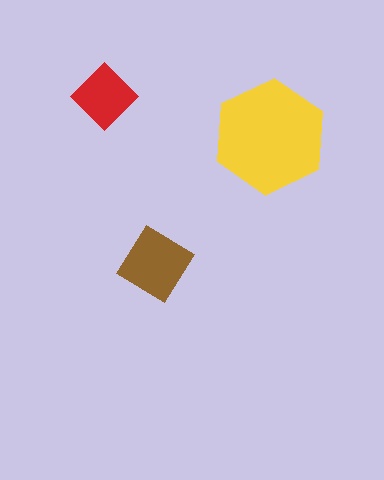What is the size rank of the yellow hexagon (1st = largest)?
1st.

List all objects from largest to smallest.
The yellow hexagon, the brown diamond, the red diamond.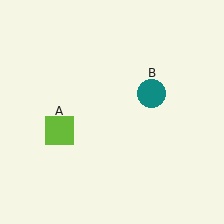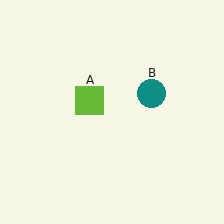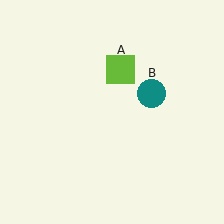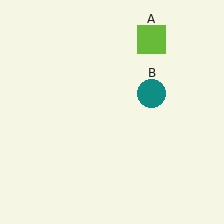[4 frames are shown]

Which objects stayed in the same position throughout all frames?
Teal circle (object B) remained stationary.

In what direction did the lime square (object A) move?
The lime square (object A) moved up and to the right.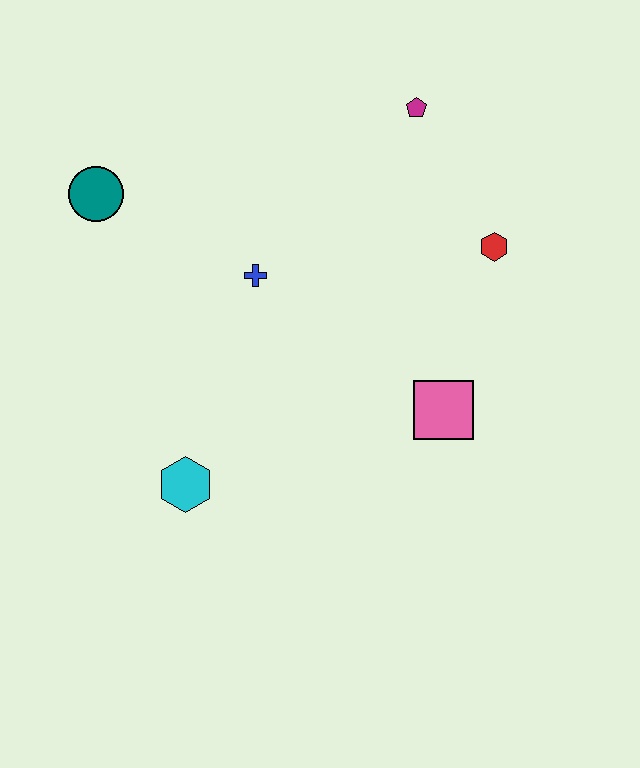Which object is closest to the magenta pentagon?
The red hexagon is closest to the magenta pentagon.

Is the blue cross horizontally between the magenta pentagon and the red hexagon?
No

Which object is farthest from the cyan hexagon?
The magenta pentagon is farthest from the cyan hexagon.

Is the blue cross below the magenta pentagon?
Yes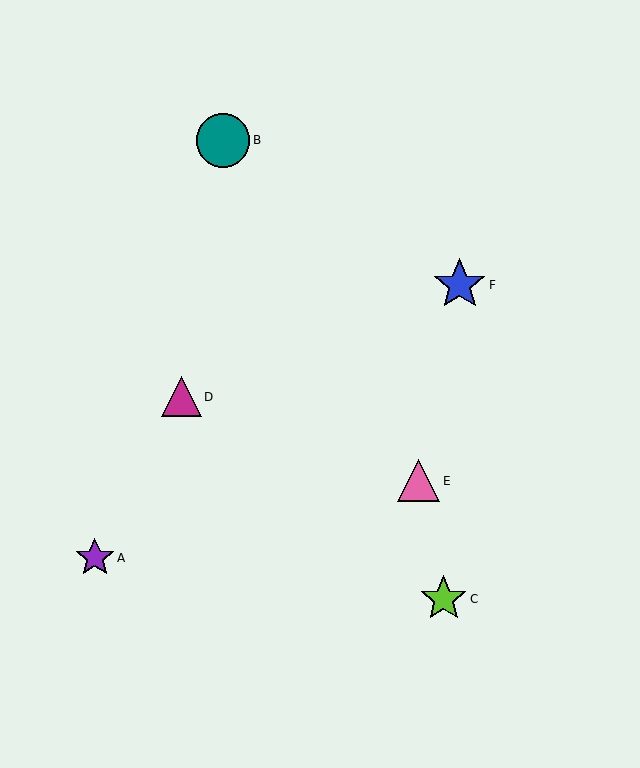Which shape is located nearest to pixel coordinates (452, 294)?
The blue star (labeled F) at (460, 285) is nearest to that location.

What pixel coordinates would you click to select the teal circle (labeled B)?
Click at (223, 140) to select the teal circle B.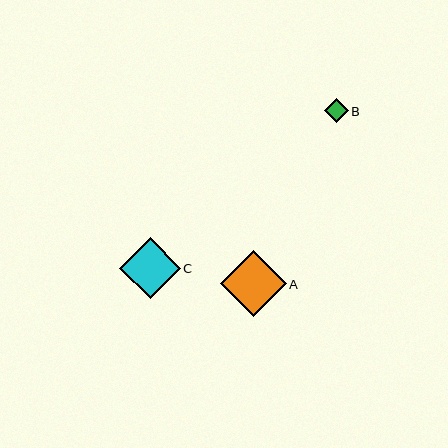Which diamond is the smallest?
Diamond B is the smallest with a size of approximately 23 pixels.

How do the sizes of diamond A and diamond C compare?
Diamond A and diamond C are approximately the same size.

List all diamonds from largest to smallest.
From largest to smallest: A, C, B.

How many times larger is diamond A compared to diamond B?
Diamond A is approximately 2.8 times the size of diamond B.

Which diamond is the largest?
Diamond A is the largest with a size of approximately 66 pixels.